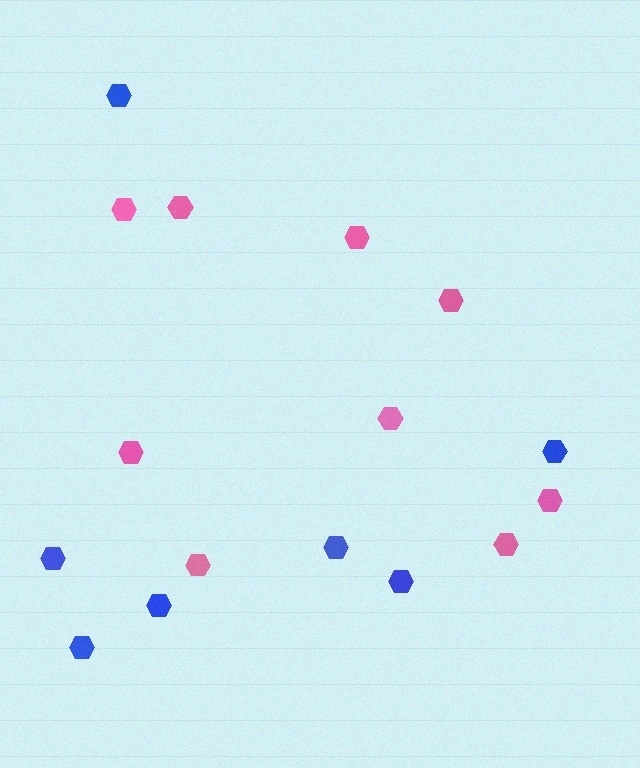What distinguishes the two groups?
There are 2 groups: one group of blue hexagons (7) and one group of pink hexagons (9).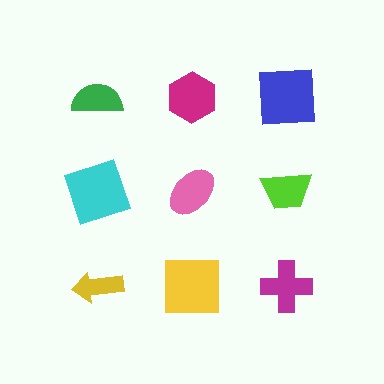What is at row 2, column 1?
A cyan square.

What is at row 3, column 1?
A yellow arrow.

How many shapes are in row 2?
3 shapes.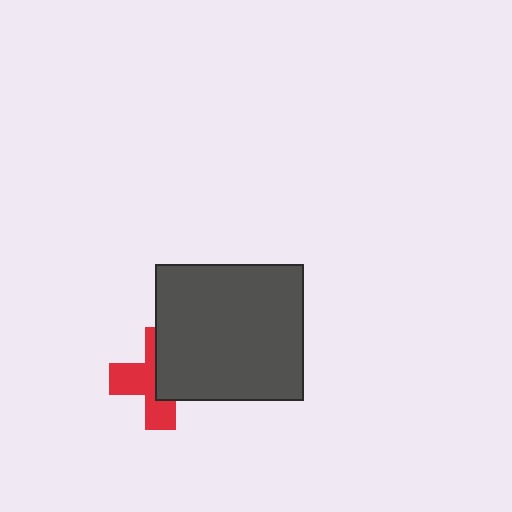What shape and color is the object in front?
The object in front is a dark gray rectangle.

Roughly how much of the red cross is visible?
About half of it is visible (roughly 51%).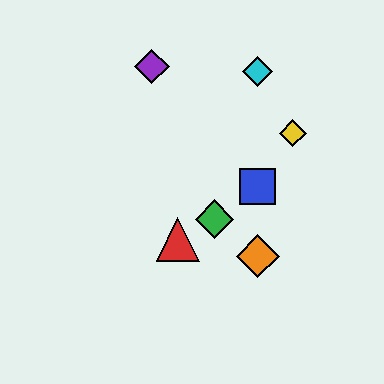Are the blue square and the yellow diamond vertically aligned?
No, the blue square is at x≈258 and the yellow diamond is at x≈293.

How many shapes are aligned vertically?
3 shapes (the blue square, the orange diamond, the cyan diamond) are aligned vertically.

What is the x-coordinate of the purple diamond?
The purple diamond is at x≈152.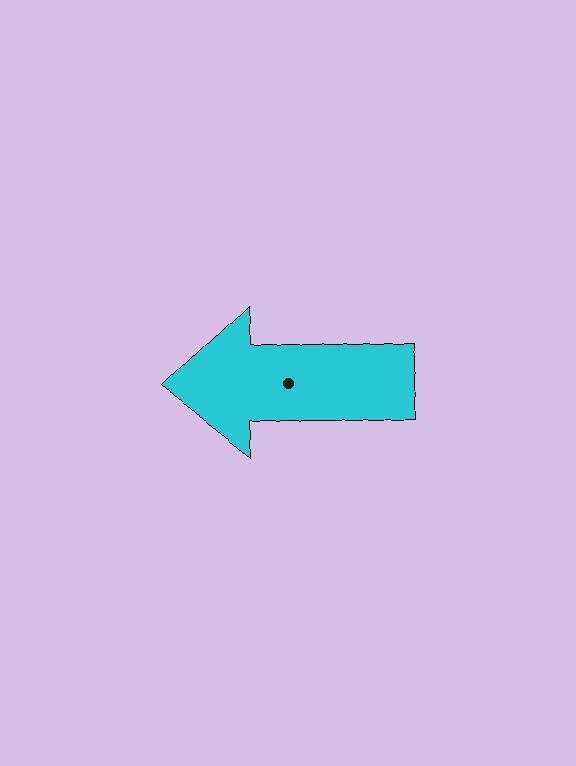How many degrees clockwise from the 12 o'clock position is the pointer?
Approximately 267 degrees.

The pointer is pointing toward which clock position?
Roughly 9 o'clock.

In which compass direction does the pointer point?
West.